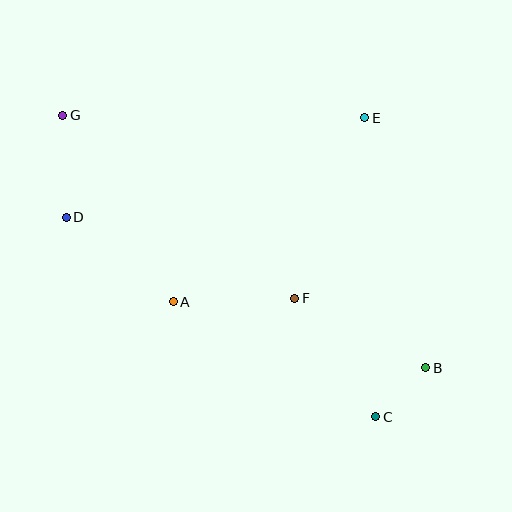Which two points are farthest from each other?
Points B and G are farthest from each other.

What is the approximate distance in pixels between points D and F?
The distance between D and F is approximately 242 pixels.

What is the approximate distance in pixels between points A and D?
The distance between A and D is approximately 136 pixels.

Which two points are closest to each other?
Points B and C are closest to each other.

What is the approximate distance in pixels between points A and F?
The distance between A and F is approximately 121 pixels.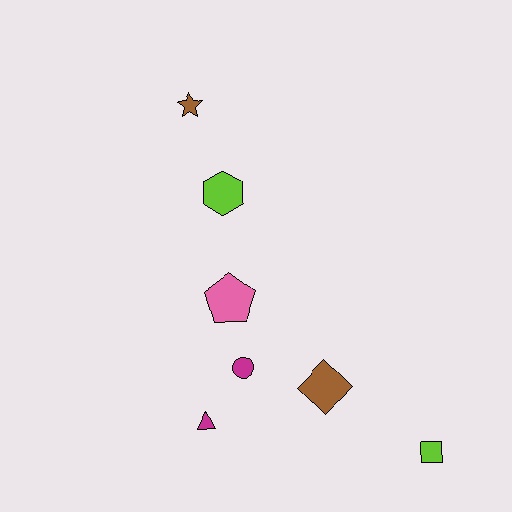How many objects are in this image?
There are 7 objects.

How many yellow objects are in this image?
There are no yellow objects.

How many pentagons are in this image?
There is 1 pentagon.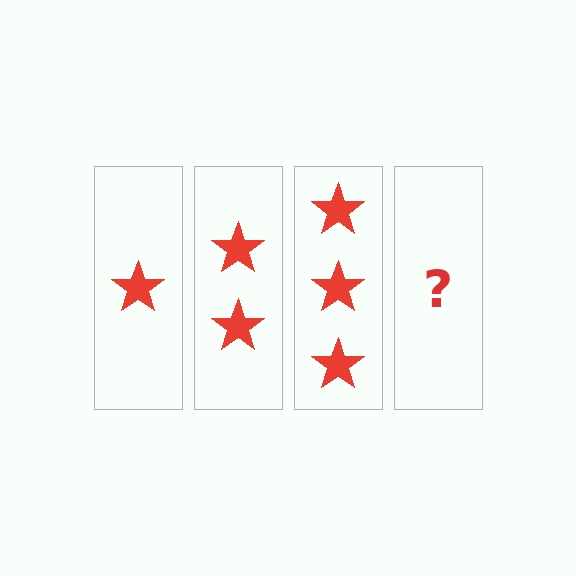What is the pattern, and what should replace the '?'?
The pattern is that each step adds one more star. The '?' should be 4 stars.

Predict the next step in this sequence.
The next step is 4 stars.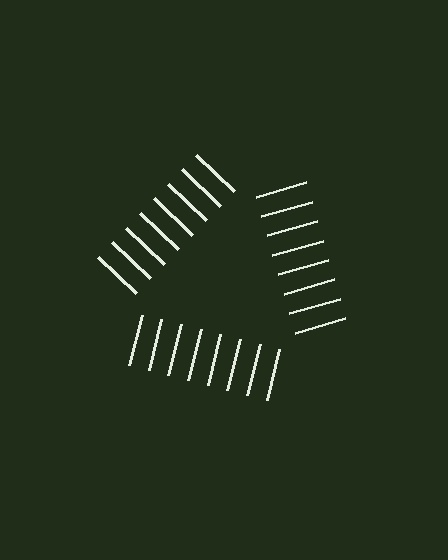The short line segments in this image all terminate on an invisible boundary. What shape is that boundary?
An illusory triangle — the line segments terminate on its edges but no continuous stroke is drawn.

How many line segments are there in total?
24 — 8 along each of the 3 edges.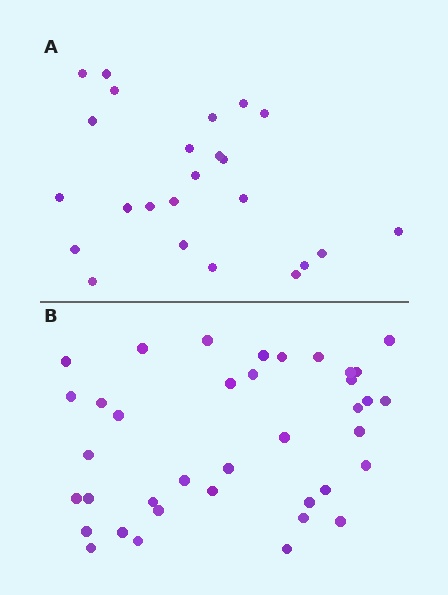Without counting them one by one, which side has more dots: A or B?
Region B (the bottom region) has more dots.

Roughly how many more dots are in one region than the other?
Region B has approximately 15 more dots than region A.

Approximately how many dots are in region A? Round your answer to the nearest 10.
About 20 dots. (The exact count is 24, which rounds to 20.)